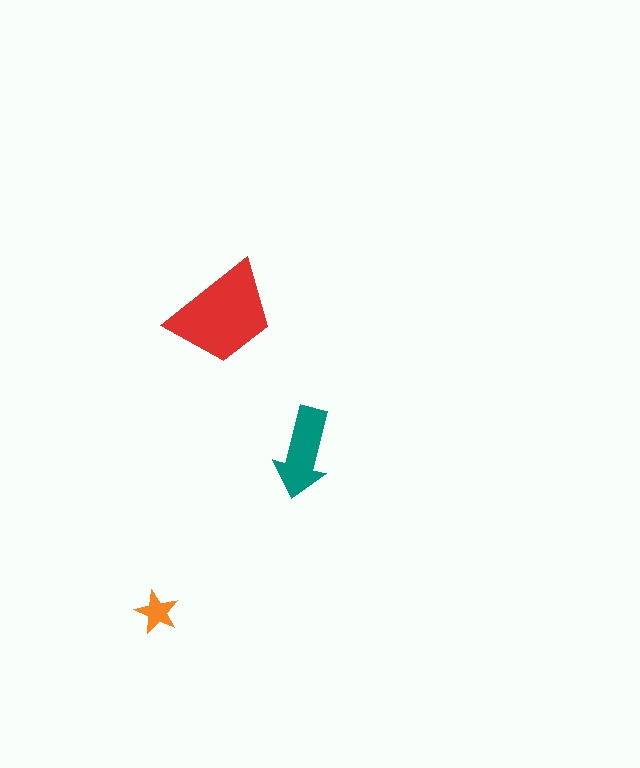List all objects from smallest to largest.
The orange star, the teal arrow, the red trapezoid.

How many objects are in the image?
There are 3 objects in the image.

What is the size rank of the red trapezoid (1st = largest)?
1st.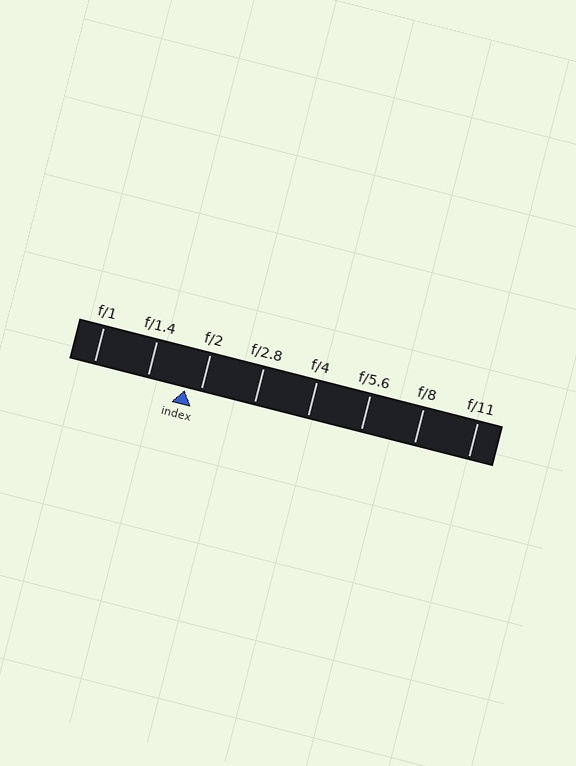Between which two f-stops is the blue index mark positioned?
The index mark is between f/1.4 and f/2.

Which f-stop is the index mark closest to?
The index mark is closest to f/2.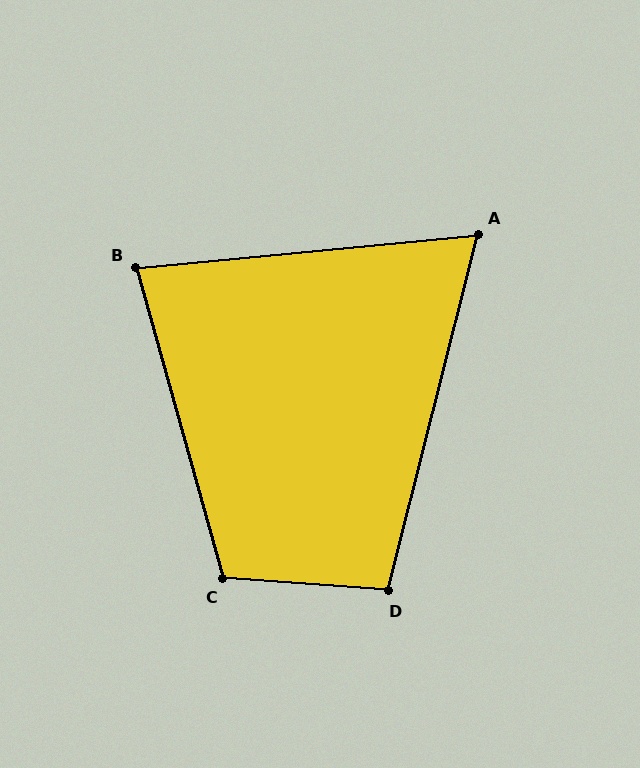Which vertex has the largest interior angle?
C, at approximately 110 degrees.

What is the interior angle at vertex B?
Approximately 80 degrees (acute).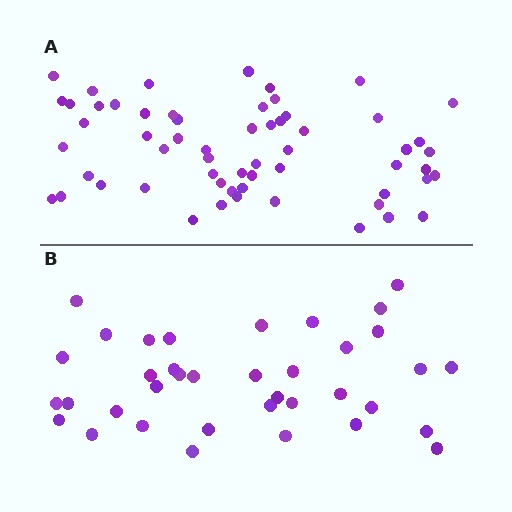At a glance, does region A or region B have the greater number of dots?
Region A (the top region) has more dots.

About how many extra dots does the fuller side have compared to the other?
Region A has approximately 20 more dots than region B.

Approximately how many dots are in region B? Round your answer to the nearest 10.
About 40 dots. (The exact count is 37, which rounds to 40.)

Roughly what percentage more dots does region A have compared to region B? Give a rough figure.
About 60% more.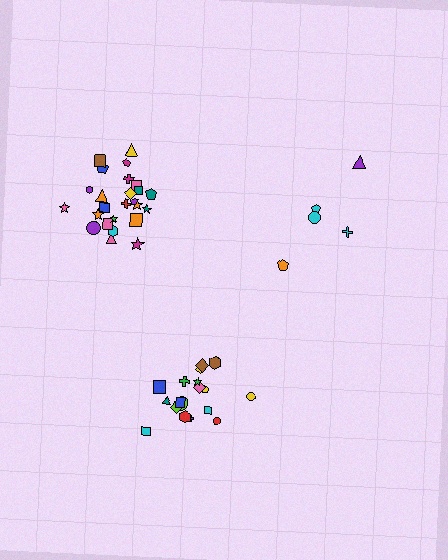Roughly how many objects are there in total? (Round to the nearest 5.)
Roughly 50 objects in total.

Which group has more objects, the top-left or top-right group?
The top-left group.